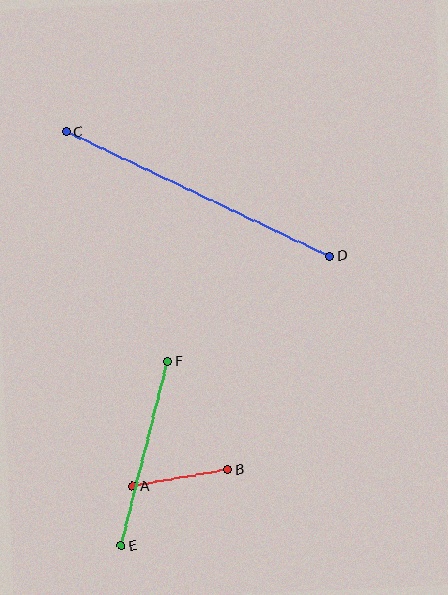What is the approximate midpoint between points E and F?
The midpoint is at approximately (144, 454) pixels.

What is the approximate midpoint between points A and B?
The midpoint is at approximately (180, 478) pixels.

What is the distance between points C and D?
The distance is approximately 291 pixels.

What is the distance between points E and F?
The distance is approximately 190 pixels.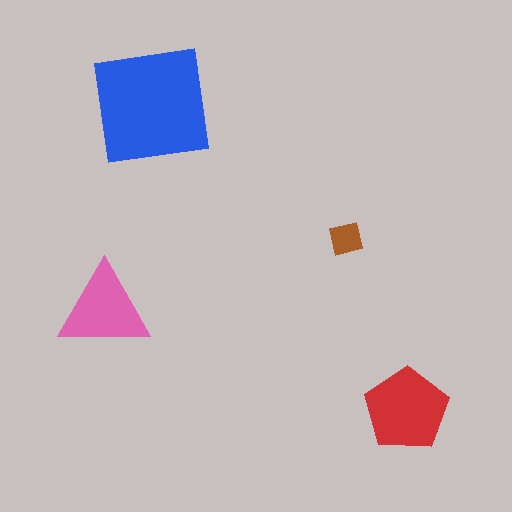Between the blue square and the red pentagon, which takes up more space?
The blue square.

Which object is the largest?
The blue square.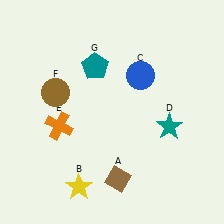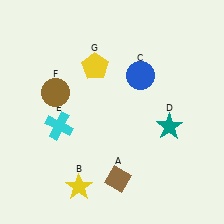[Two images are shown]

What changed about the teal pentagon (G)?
In Image 1, G is teal. In Image 2, it changed to yellow.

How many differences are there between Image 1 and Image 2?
There are 2 differences between the two images.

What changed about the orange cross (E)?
In Image 1, E is orange. In Image 2, it changed to cyan.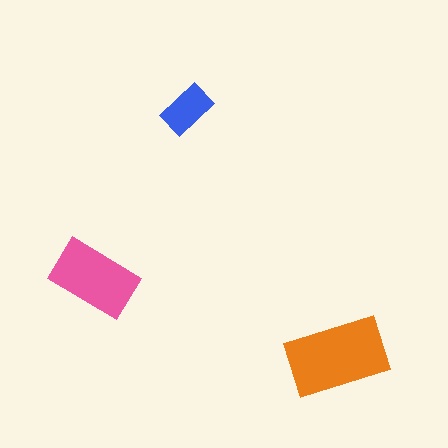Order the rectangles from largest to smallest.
the orange one, the pink one, the blue one.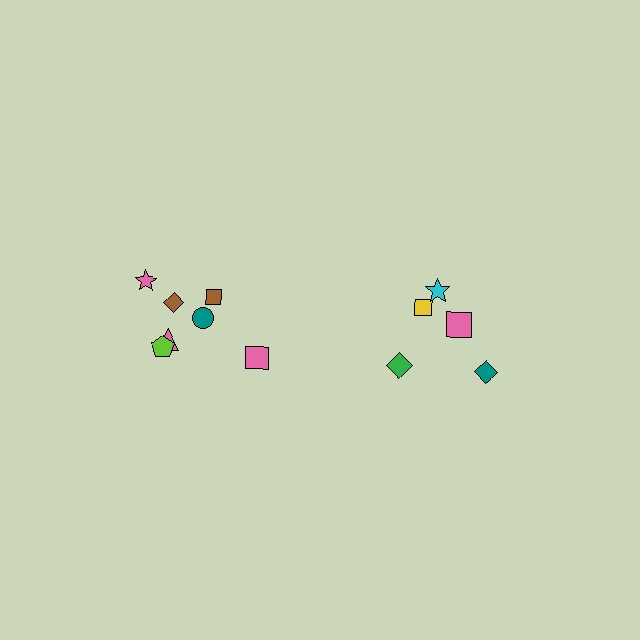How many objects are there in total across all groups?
There are 12 objects.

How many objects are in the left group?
There are 7 objects.